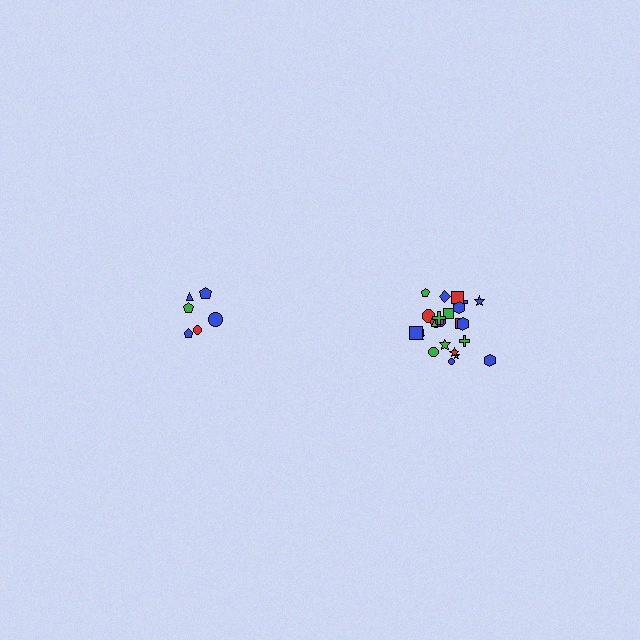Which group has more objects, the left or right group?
The right group.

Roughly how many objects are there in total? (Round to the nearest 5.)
Roughly 30 objects in total.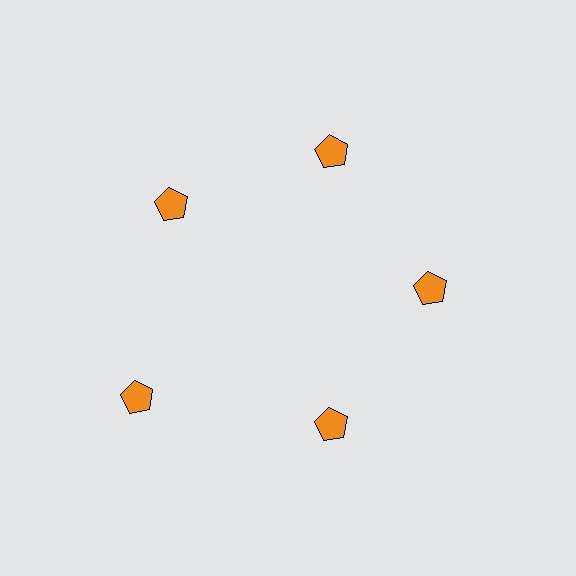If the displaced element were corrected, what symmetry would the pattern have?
It would have 5-fold rotational symmetry — the pattern would map onto itself every 72 degrees.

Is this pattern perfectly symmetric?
No. The 5 orange pentagons are arranged in a ring, but one element near the 8 o'clock position is pushed outward from the center, breaking the 5-fold rotational symmetry.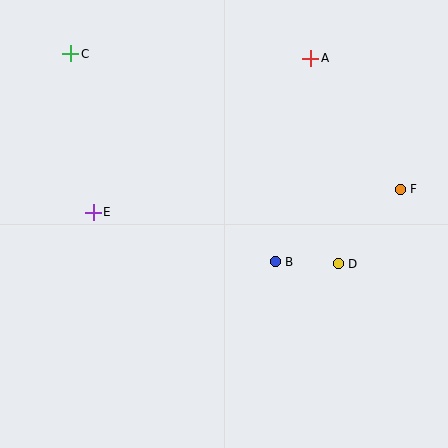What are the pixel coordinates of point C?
Point C is at (71, 54).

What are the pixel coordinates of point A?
Point A is at (311, 58).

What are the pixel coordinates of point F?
Point F is at (400, 189).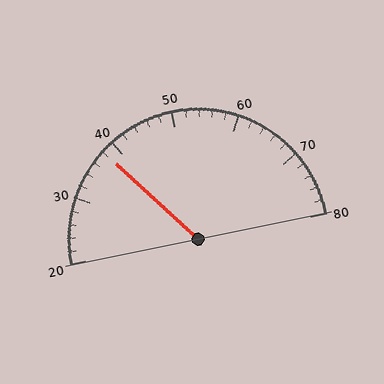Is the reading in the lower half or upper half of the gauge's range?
The reading is in the lower half of the range (20 to 80).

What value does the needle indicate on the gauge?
The needle indicates approximately 38.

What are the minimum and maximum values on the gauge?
The gauge ranges from 20 to 80.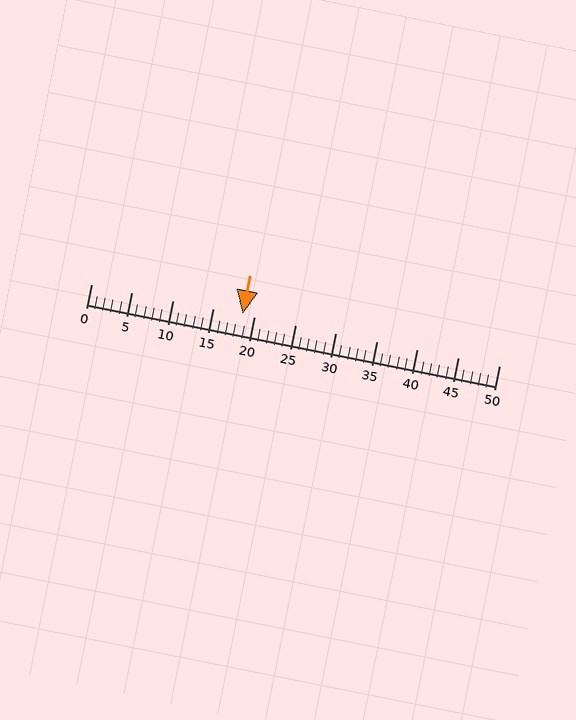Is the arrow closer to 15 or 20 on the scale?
The arrow is closer to 20.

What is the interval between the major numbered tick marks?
The major tick marks are spaced 5 units apart.